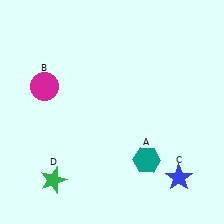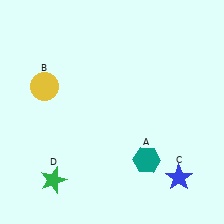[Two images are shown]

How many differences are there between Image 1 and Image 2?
There is 1 difference between the two images.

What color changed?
The circle (B) changed from magenta in Image 1 to yellow in Image 2.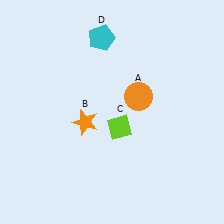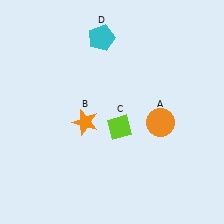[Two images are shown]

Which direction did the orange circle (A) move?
The orange circle (A) moved down.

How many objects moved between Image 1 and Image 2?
1 object moved between the two images.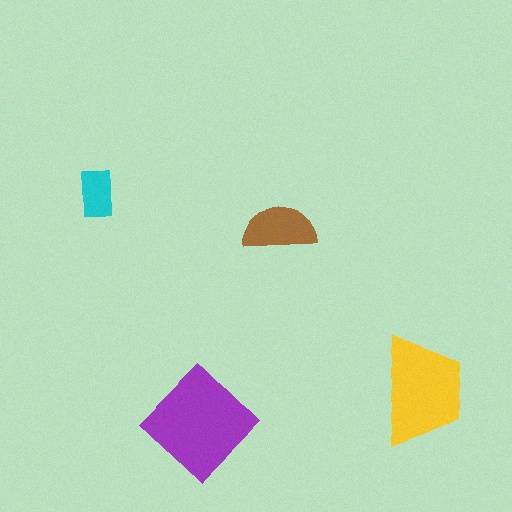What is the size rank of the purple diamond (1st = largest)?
1st.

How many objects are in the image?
There are 4 objects in the image.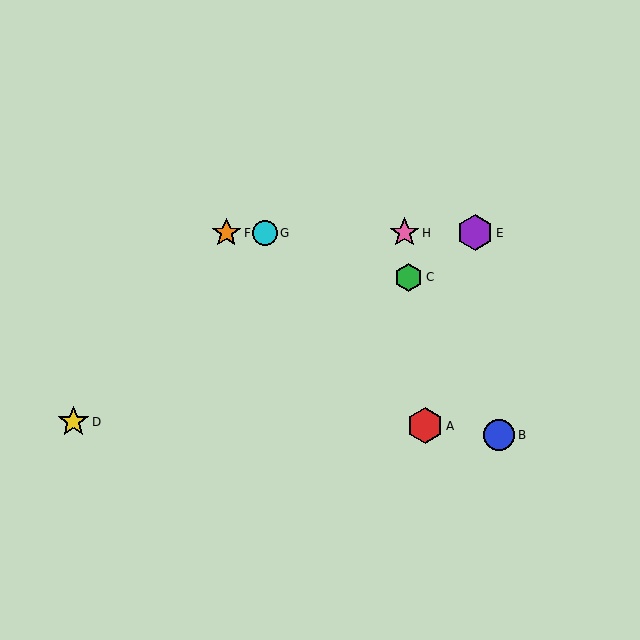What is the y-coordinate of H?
Object H is at y≈233.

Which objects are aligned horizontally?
Objects E, F, G, H are aligned horizontally.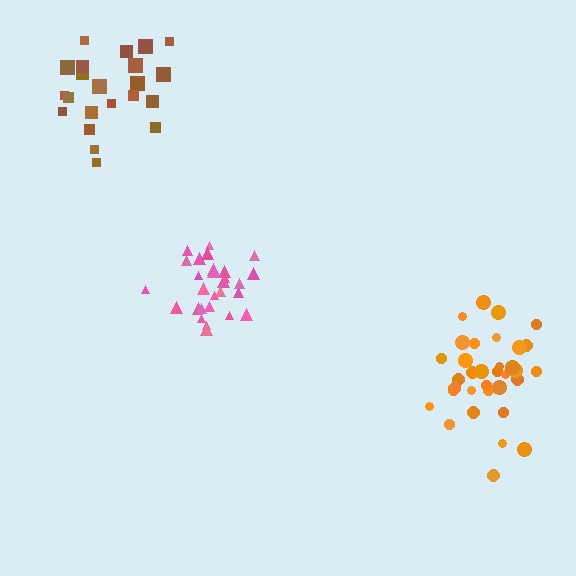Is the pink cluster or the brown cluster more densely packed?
Pink.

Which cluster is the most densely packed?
Pink.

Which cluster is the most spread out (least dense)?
Brown.